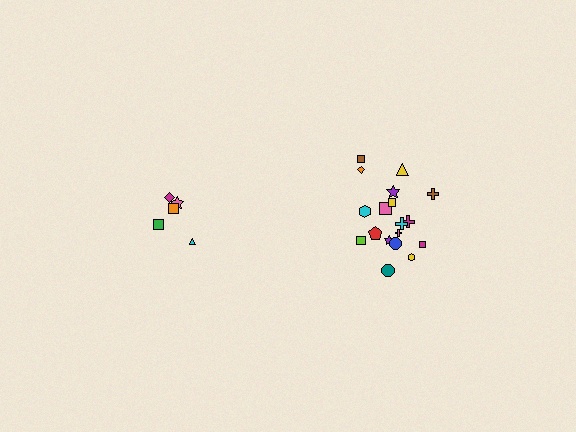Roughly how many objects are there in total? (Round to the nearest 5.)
Roughly 25 objects in total.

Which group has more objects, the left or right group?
The right group.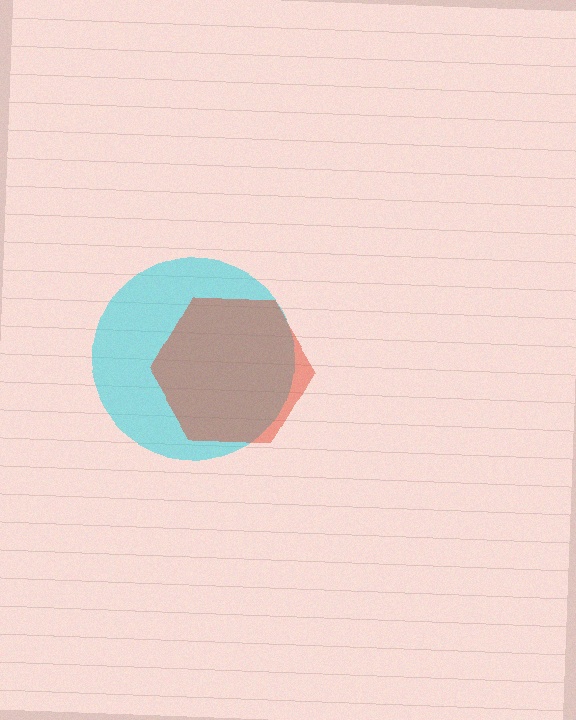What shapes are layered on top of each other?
The layered shapes are: a cyan circle, a red hexagon.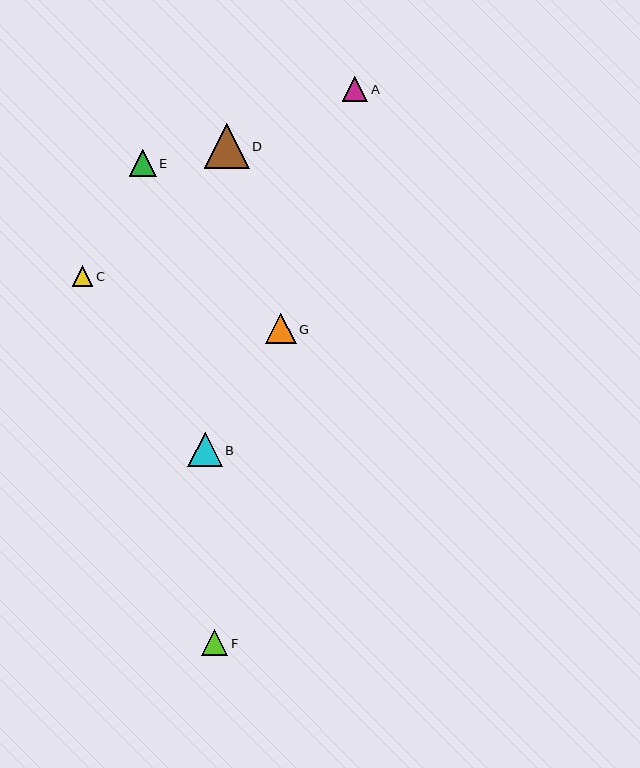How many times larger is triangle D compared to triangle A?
Triangle D is approximately 1.8 times the size of triangle A.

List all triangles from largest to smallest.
From largest to smallest: D, B, G, E, F, A, C.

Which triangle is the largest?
Triangle D is the largest with a size of approximately 45 pixels.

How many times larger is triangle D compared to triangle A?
Triangle D is approximately 1.8 times the size of triangle A.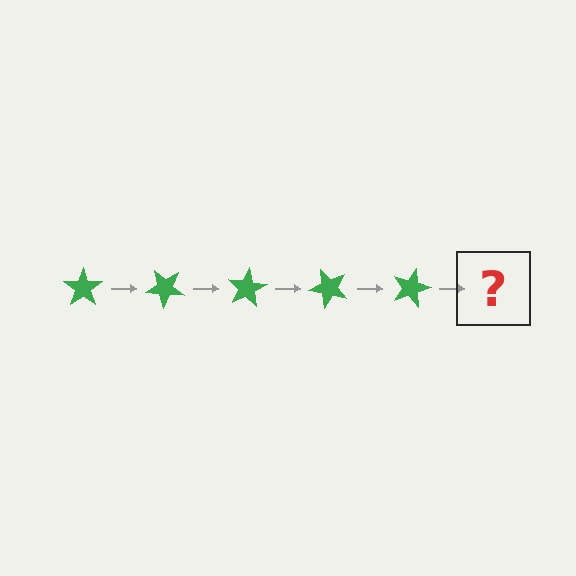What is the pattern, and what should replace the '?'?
The pattern is that the star rotates 40 degrees each step. The '?' should be a green star rotated 200 degrees.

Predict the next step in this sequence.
The next step is a green star rotated 200 degrees.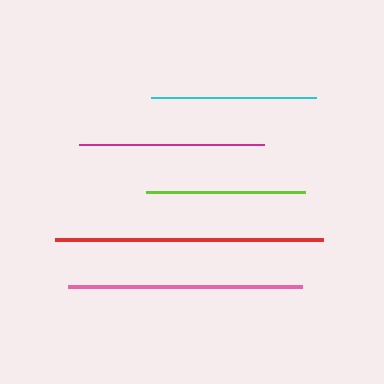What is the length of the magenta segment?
The magenta segment is approximately 185 pixels long.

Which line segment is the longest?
The red line is the longest at approximately 269 pixels.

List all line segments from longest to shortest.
From longest to shortest: red, pink, magenta, cyan, lime.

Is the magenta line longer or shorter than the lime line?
The magenta line is longer than the lime line.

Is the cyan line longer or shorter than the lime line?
The cyan line is longer than the lime line.